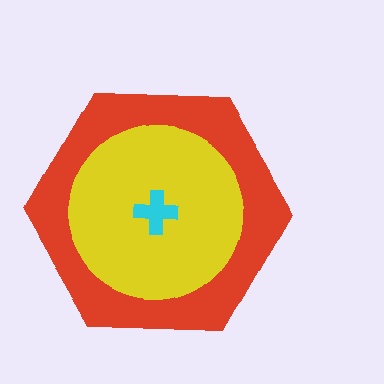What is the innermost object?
The cyan cross.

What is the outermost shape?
The red hexagon.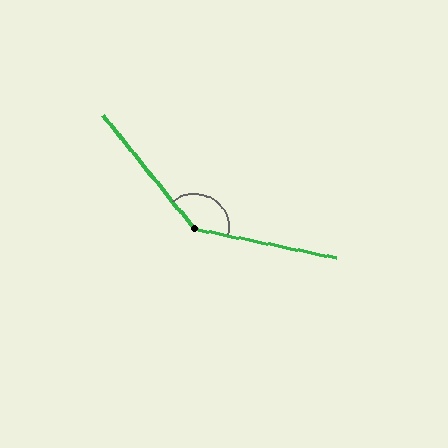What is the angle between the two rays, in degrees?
Approximately 141 degrees.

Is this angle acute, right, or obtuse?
It is obtuse.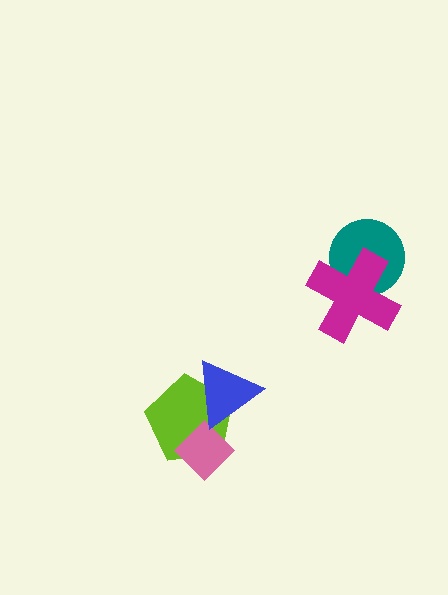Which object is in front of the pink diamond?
The blue triangle is in front of the pink diamond.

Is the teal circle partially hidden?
Yes, it is partially covered by another shape.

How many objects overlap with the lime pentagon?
2 objects overlap with the lime pentagon.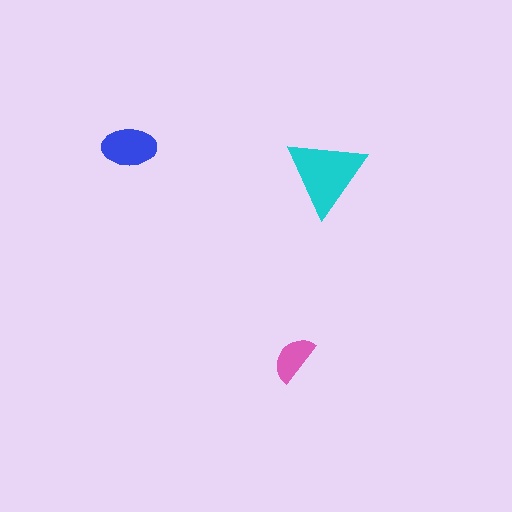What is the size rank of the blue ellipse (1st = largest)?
2nd.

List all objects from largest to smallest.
The cyan triangle, the blue ellipse, the pink semicircle.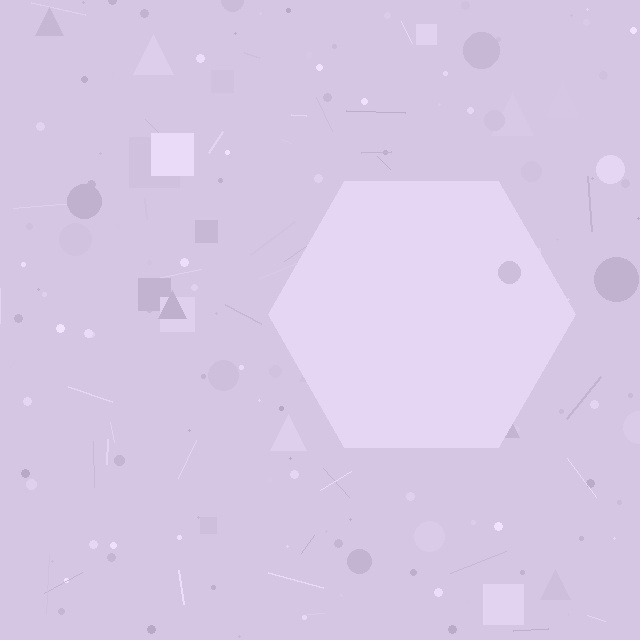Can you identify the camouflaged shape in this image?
The camouflaged shape is a hexagon.